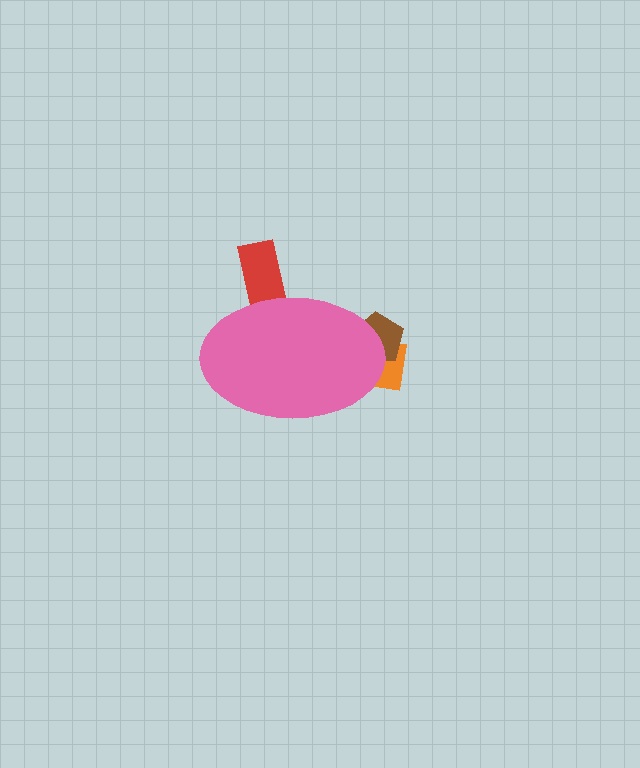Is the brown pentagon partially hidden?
Yes, the brown pentagon is partially hidden behind the pink ellipse.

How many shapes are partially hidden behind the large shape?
3 shapes are partially hidden.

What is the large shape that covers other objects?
A pink ellipse.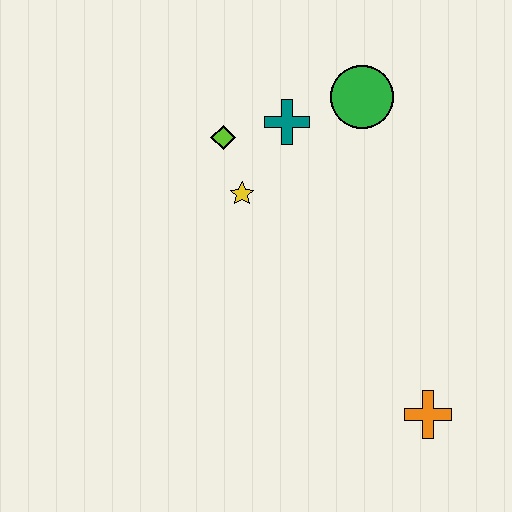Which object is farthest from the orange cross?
The lime diamond is farthest from the orange cross.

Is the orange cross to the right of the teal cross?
Yes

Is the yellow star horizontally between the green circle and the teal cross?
No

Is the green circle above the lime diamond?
Yes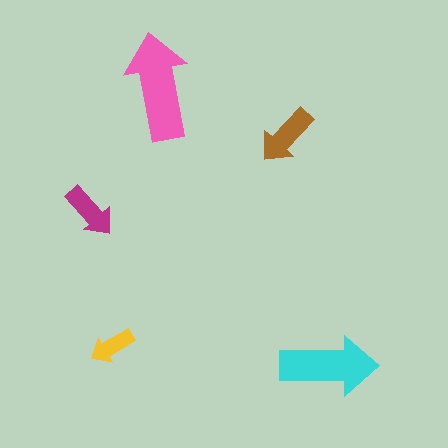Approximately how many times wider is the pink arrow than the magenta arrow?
About 2 times wider.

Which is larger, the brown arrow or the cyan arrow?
The cyan one.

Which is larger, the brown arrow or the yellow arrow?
The brown one.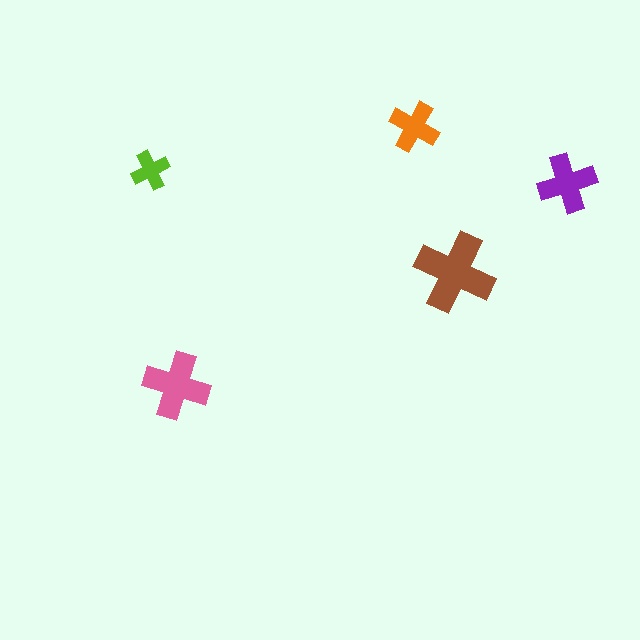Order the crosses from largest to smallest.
the brown one, the pink one, the purple one, the orange one, the lime one.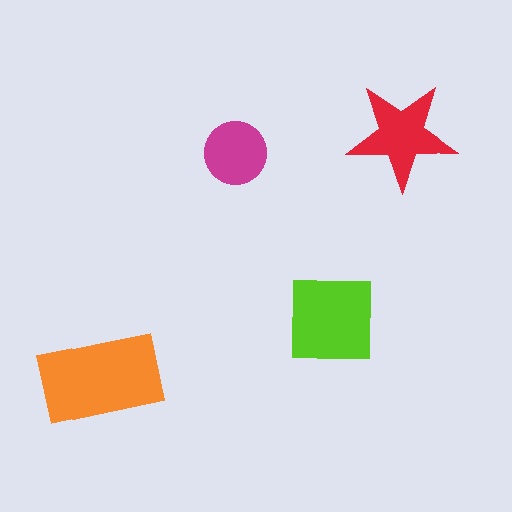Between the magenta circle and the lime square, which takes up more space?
The lime square.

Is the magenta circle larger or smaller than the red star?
Smaller.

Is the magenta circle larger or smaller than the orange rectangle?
Smaller.